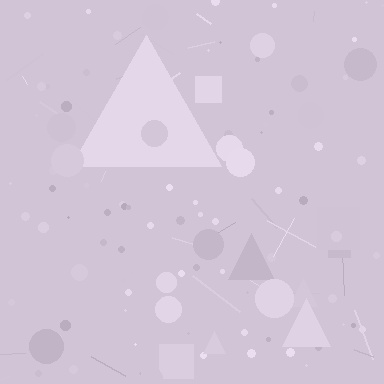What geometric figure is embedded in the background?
A triangle is embedded in the background.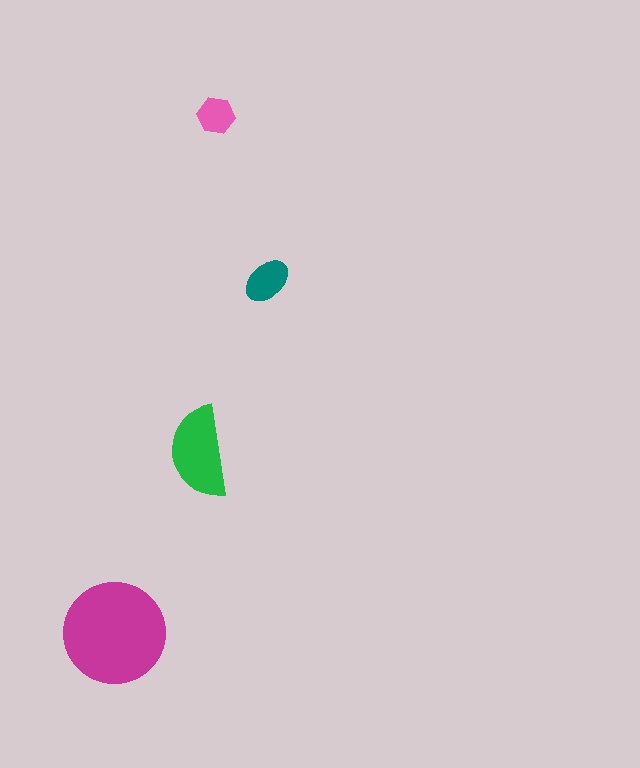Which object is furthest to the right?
The teal ellipse is rightmost.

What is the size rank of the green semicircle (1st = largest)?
2nd.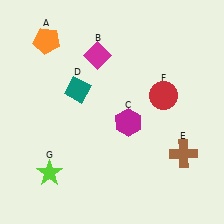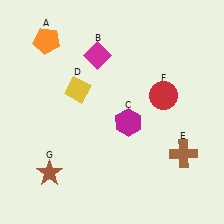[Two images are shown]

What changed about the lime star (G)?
In Image 1, G is lime. In Image 2, it changed to brown.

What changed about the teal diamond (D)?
In Image 1, D is teal. In Image 2, it changed to yellow.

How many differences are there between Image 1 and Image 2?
There are 2 differences between the two images.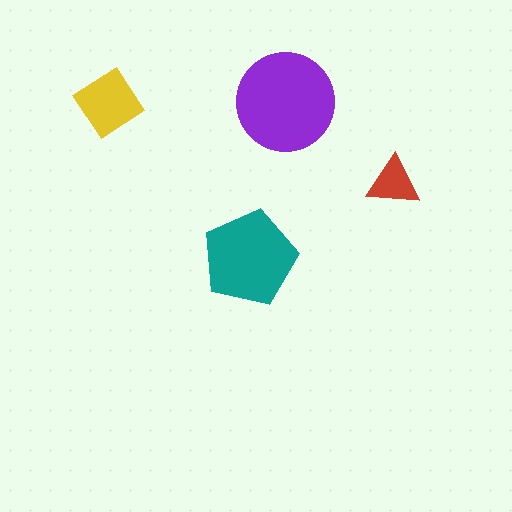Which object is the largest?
The purple circle.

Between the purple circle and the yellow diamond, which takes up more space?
The purple circle.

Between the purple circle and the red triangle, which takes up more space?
The purple circle.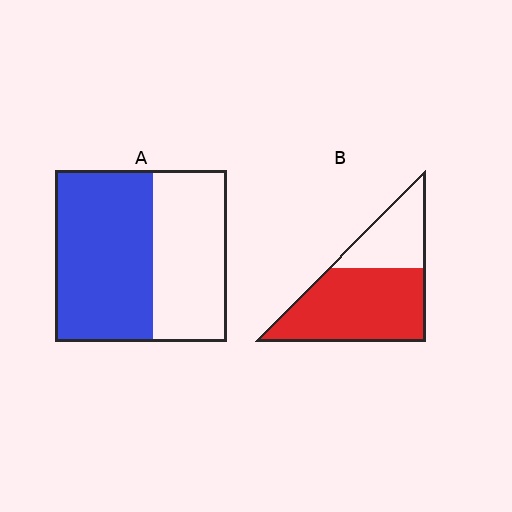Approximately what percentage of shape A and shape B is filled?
A is approximately 55% and B is approximately 65%.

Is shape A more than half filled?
Yes.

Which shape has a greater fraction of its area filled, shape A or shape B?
Shape B.